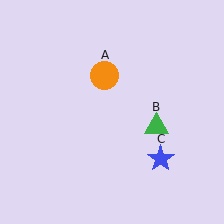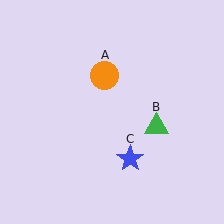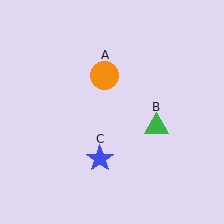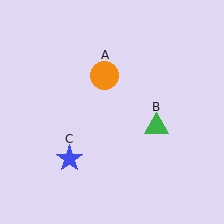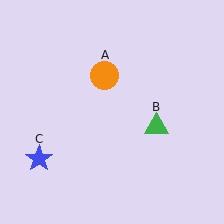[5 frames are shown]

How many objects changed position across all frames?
1 object changed position: blue star (object C).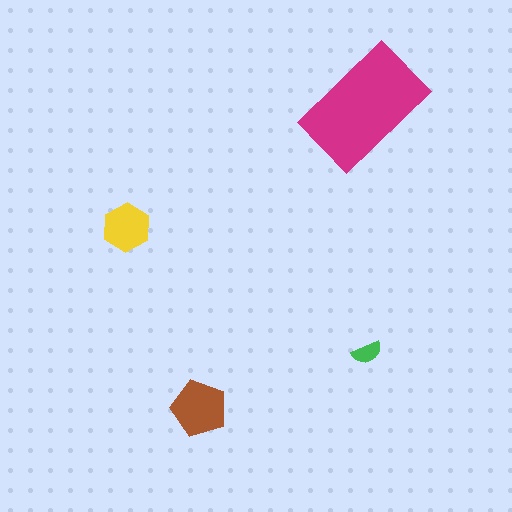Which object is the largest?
The magenta rectangle.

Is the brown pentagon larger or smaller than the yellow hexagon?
Larger.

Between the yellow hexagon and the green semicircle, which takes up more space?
The yellow hexagon.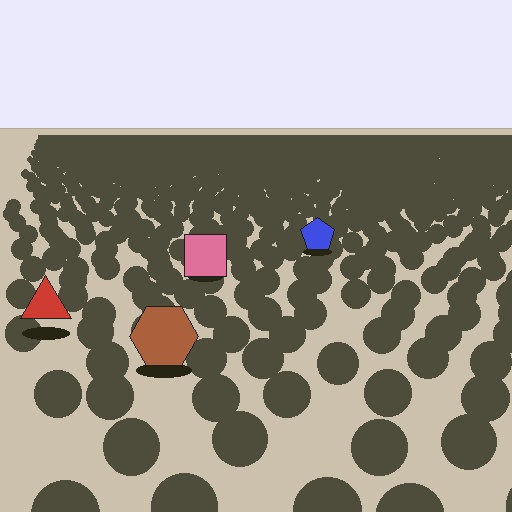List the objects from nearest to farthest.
From nearest to farthest: the brown hexagon, the red triangle, the pink square, the blue pentagon.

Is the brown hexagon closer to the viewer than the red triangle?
Yes. The brown hexagon is closer — you can tell from the texture gradient: the ground texture is coarser near it.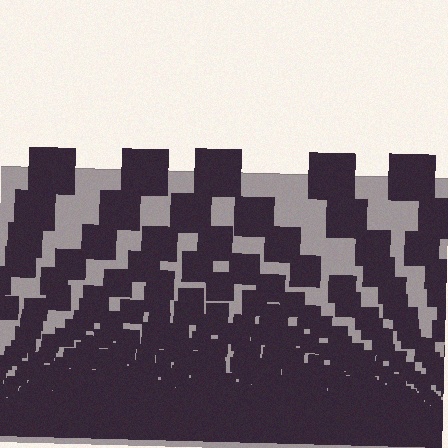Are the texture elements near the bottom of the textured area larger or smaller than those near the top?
Smaller. The gradient is inverted — elements near the bottom are smaller and denser.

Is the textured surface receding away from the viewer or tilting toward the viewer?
The surface appears to tilt toward the viewer. Texture elements get larger and sparser toward the top.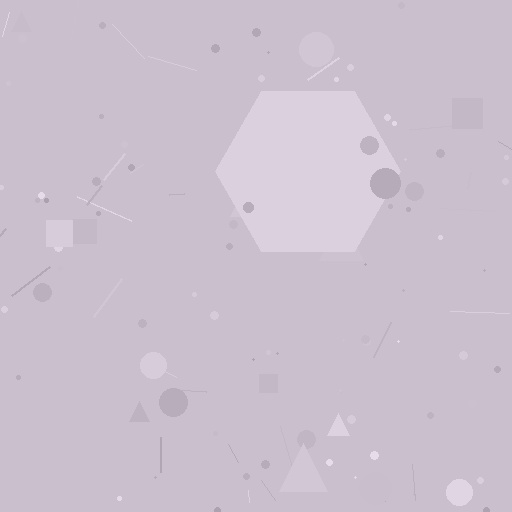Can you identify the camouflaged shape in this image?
The camouflaged shape is a hexagon.